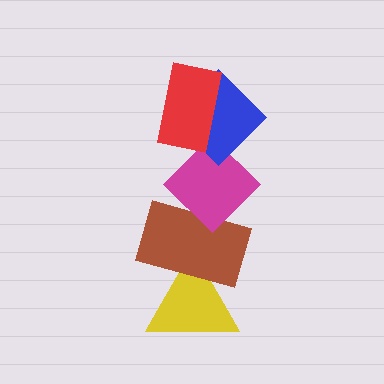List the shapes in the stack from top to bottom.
From top to bottom: the red rectangle, the blue diamond, the magenta diamond, the brown rectangle, the yellow triangle.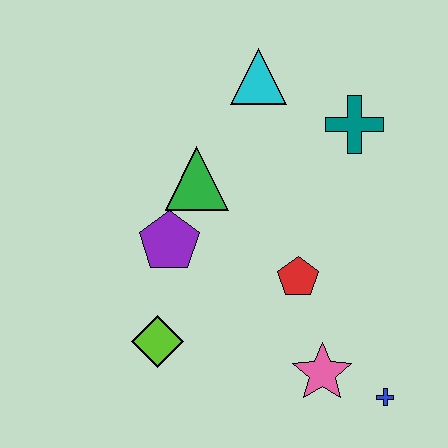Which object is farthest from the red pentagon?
The cyan triangle is farthest from the red pentagon.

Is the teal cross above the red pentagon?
Yes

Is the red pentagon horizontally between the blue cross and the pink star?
No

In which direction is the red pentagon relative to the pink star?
The red pentagon is above the pink star.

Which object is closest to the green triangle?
The purple pentagon is closest to the green triangle.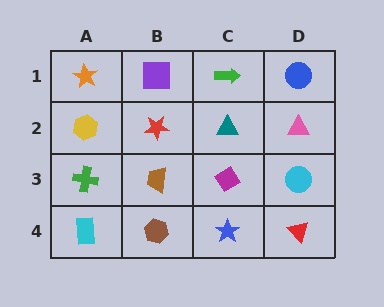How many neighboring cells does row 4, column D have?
2.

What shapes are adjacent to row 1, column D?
A pink triangle (row 2, column D), a green arrow (row 1, column C).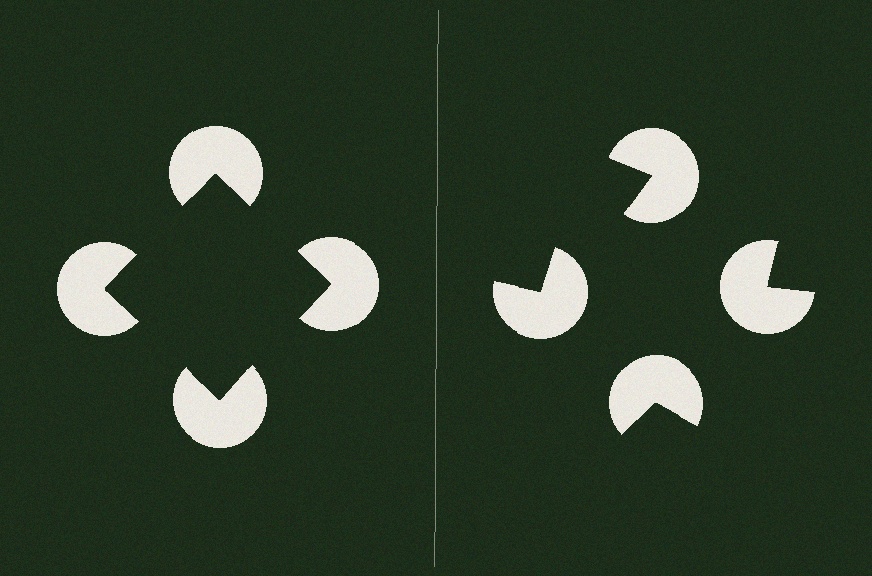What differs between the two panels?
The pac-man discs are positioned identically on both sides; only the wedge orientations differ. On the left they align to a square; on the right they are misaligned.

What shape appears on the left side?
An illusory square.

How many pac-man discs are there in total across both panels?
8 — 4 on each side.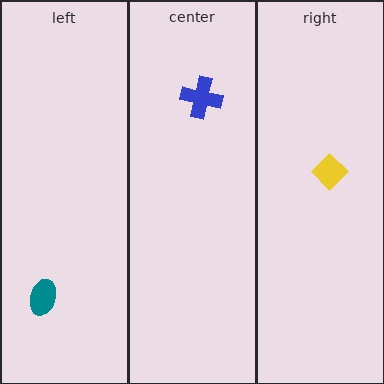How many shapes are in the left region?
1.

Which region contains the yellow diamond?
The right region.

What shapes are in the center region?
The blue cross.